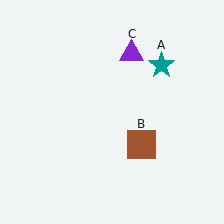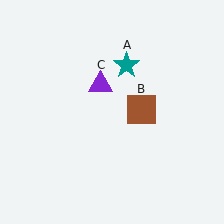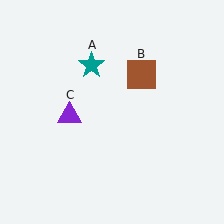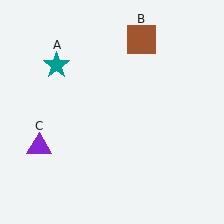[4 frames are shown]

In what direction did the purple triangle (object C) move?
The purple triangle (object C) moved down and to the left.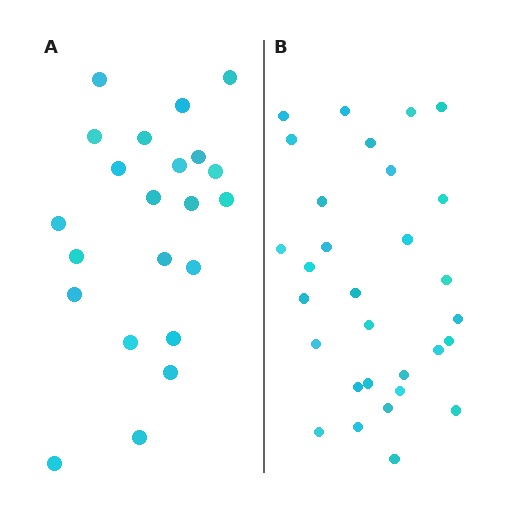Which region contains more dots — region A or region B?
Region B (the right region) has more dots.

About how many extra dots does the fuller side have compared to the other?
Region B has roughly 8 or so more dots than region A.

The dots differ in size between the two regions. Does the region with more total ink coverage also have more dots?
No. Region A has more total ink coverage because its dots are larger, but region B actually contains more individual dots. Total area can be misleading — the number of items is what matters here.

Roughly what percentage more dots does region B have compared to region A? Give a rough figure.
About 35% more.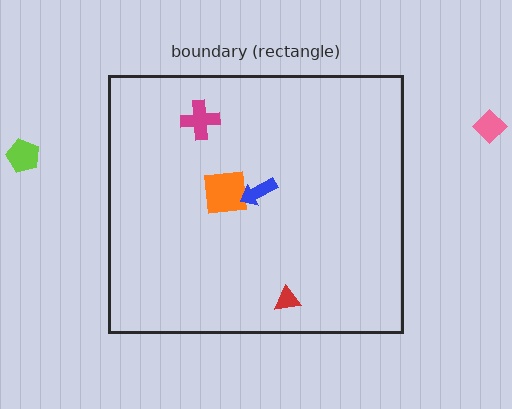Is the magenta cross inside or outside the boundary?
Inside.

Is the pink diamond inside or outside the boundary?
Outside.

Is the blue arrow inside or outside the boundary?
Inside.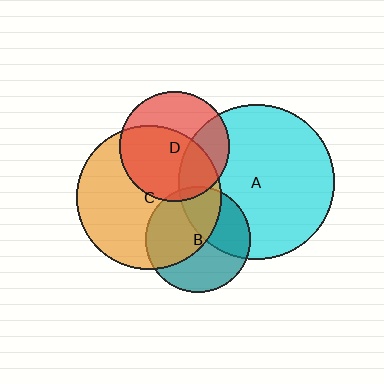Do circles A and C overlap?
Yes.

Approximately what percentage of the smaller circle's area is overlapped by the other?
Approximately 20%.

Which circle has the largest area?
Circle A (cyan).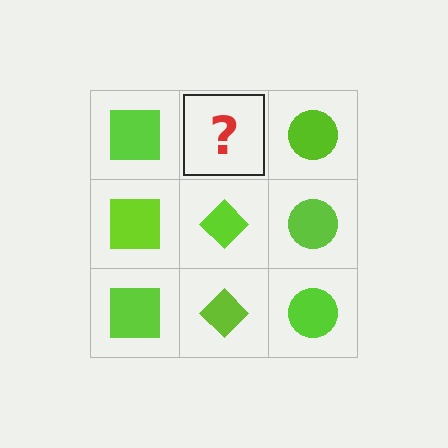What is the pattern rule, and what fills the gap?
The rule is that each column has a consistent shape. The gap should be filled with a lime diamond.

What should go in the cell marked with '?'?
The missing cell should contain a lime diamond.